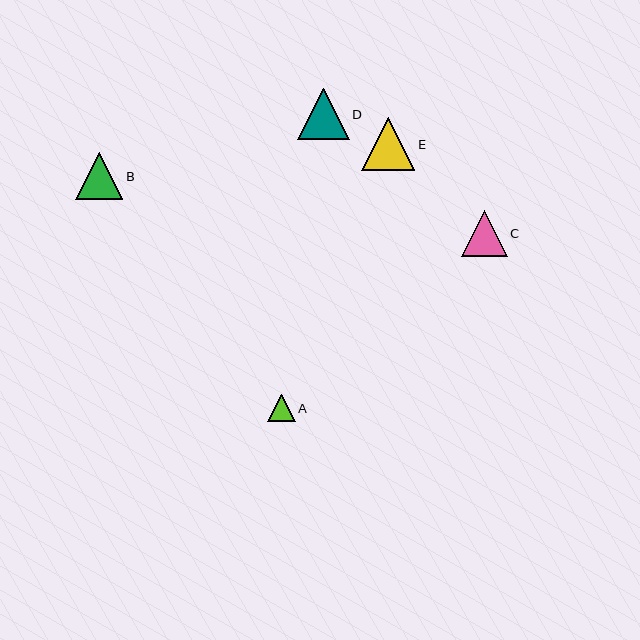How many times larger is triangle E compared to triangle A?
Triangle E is approximately 2.0 times the size of triangle A.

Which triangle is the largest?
Triangle E is the largest with a size of approximately 53 pixels.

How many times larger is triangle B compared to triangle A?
Triangle B is approximately 1.7 times the size of triangle A.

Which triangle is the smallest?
Triangle A is the smallest with a size of approximately 27 pixels.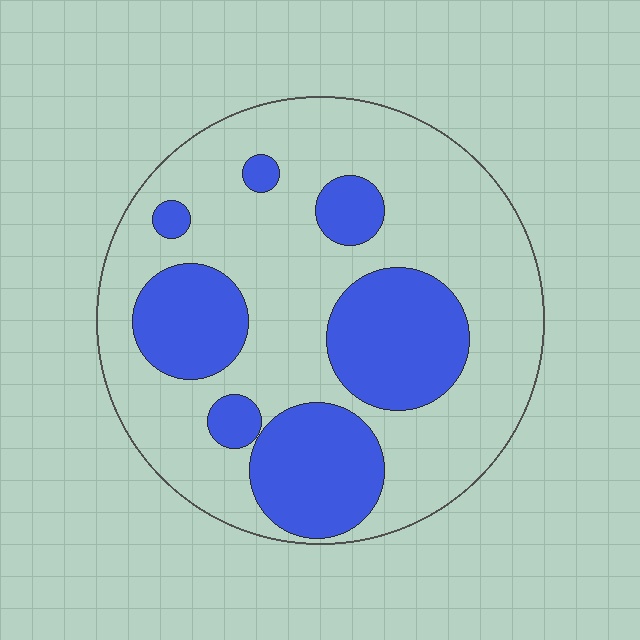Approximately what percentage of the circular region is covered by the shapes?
Approximately 30%.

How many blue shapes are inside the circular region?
7.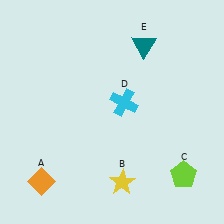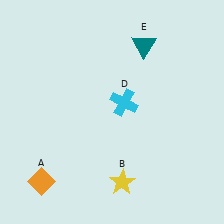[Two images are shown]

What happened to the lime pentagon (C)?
The lime pentagon (C) was removed in Image 2. It was in the bottom-right area of Image 1.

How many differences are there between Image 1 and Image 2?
There is 1 difference between the two images.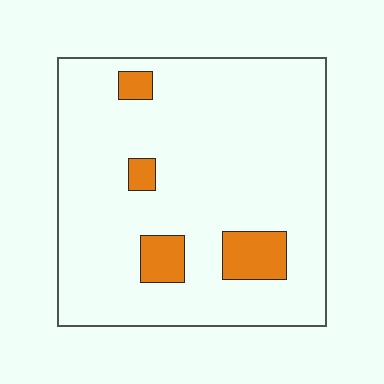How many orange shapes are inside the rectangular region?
4.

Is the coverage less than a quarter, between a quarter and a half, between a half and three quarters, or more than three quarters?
Less than a quarter.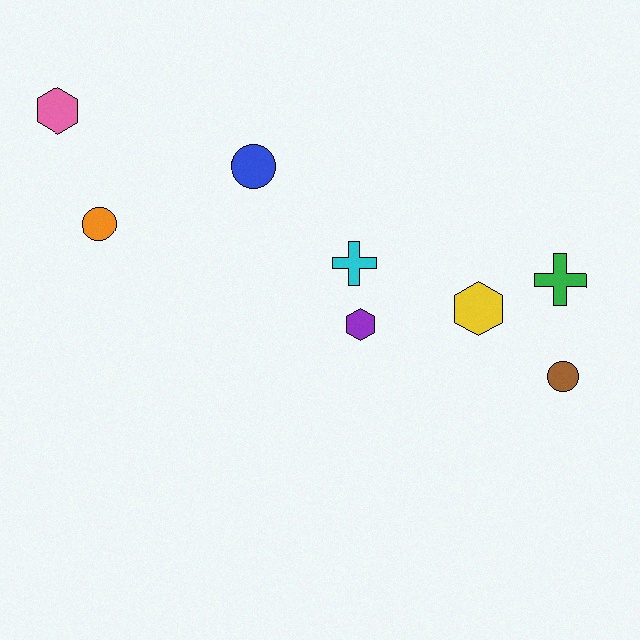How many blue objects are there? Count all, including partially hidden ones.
There is 1 blue object.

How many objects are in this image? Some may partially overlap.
There are 8 objects.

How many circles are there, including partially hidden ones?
There are 3 circles.